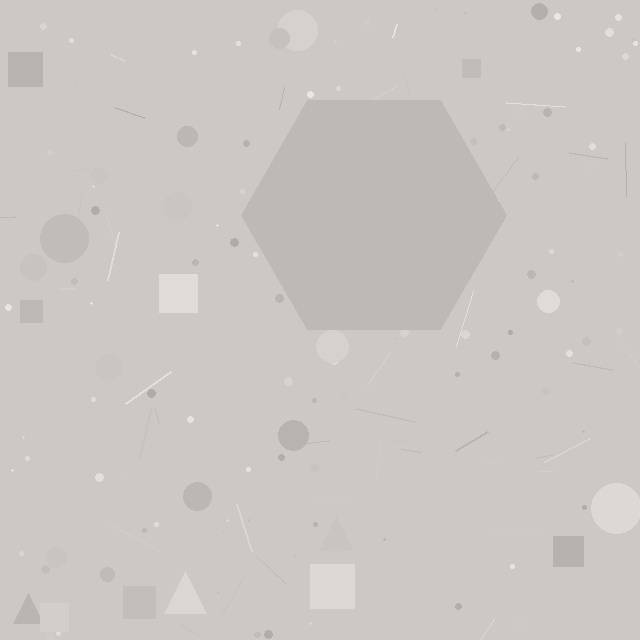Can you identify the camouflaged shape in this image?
The camouflaged shape is a hexagon.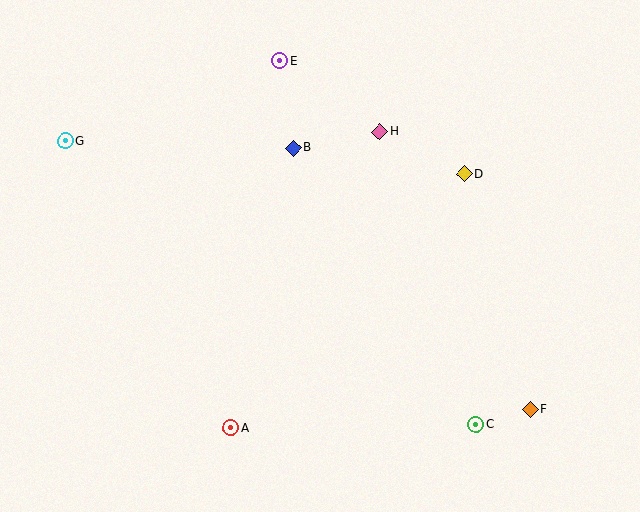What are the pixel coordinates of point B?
Point B is at (294, 148).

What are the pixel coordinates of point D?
Point D is at (464, 174).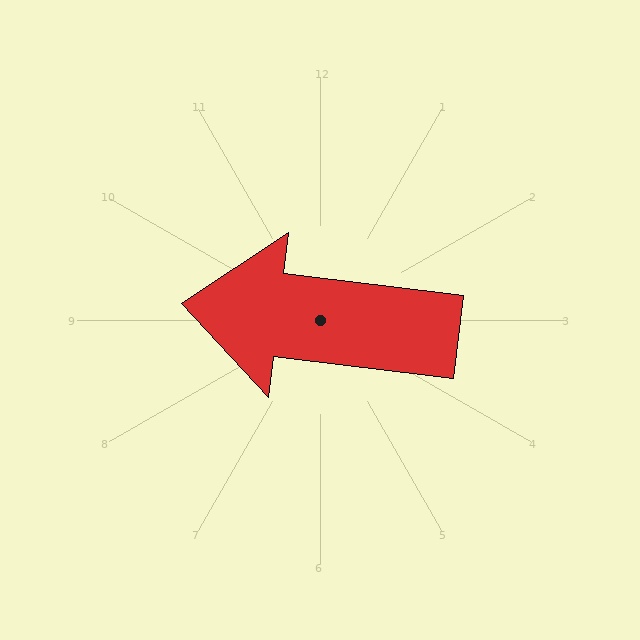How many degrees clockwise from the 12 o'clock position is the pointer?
Approximately 277 degrees.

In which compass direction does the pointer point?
West.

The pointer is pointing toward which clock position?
Roughly 9 o'clock.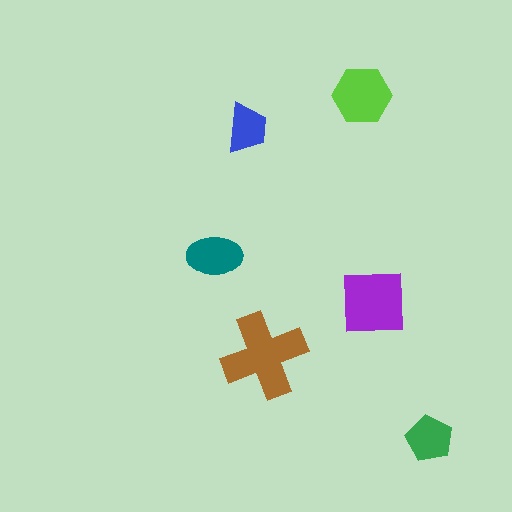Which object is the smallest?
The blue trapezoid.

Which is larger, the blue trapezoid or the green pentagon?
The green pentagon.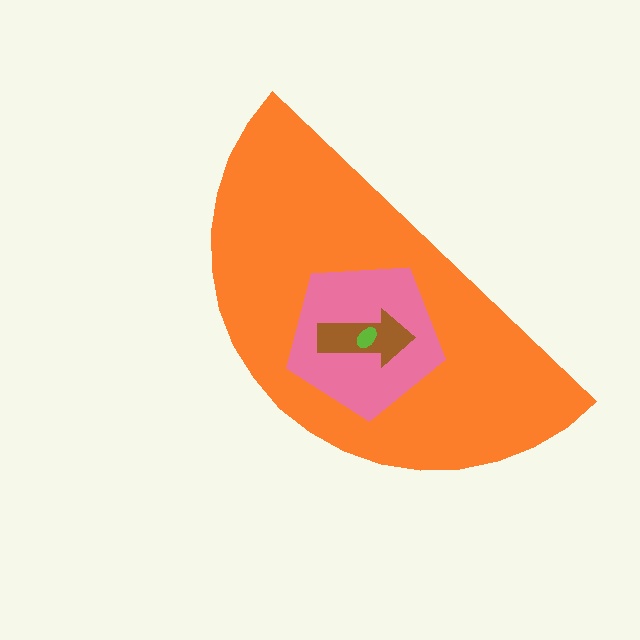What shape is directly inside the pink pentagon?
The brown arrow.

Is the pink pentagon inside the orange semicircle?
Yes.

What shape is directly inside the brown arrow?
The lime ellipse.